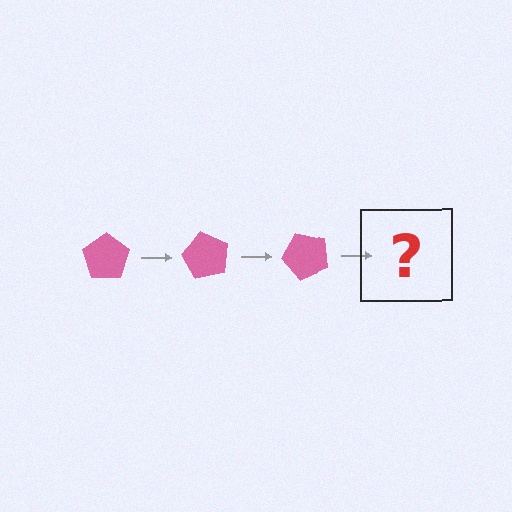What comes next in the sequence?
The next element should be a pink pentagon rotated 180 degrees.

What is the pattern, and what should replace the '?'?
The pattern is that the pentagon rotates 60 degrees each step. The '?' should be a pink pentagon rotated 180 degrees.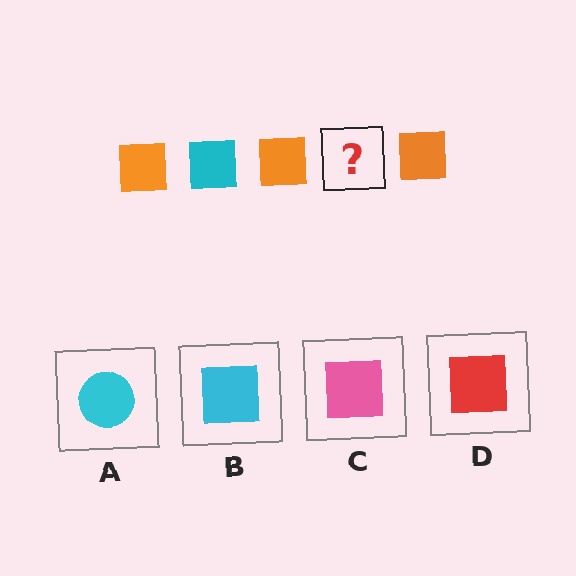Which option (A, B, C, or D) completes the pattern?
B.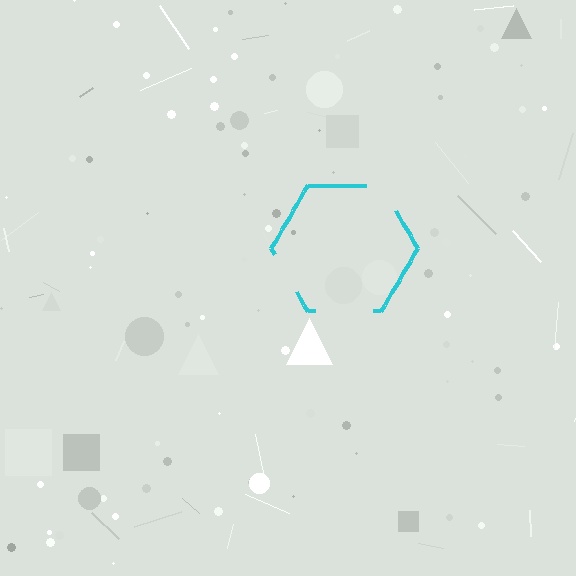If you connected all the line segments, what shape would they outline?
They would outline a hexagon.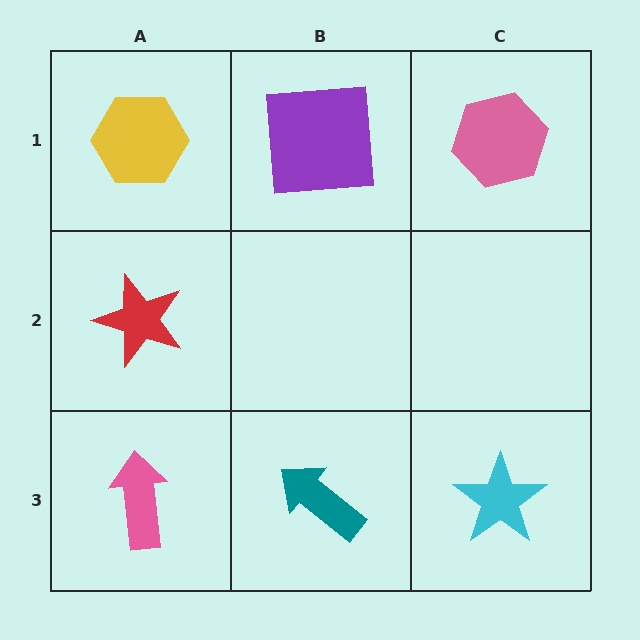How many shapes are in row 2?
1 shape.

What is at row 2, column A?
A red star.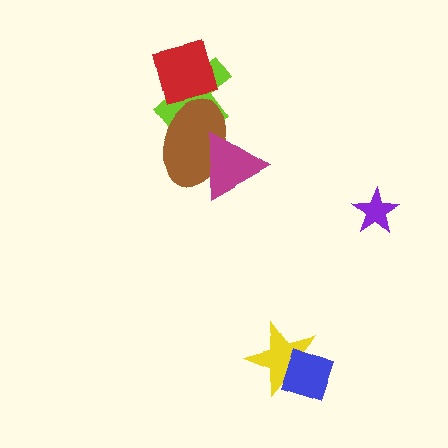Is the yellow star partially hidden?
Yes, it is partially covered by another shape.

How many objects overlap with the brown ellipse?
2 objects overlap with the brown ellipse.